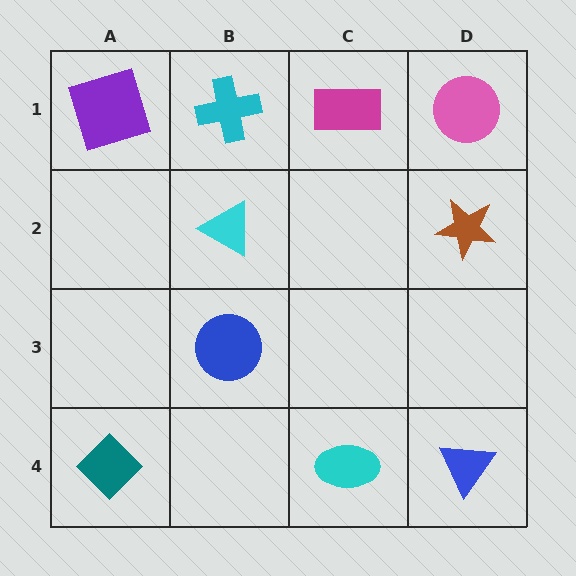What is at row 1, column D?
A pink circle.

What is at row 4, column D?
A blue triangle.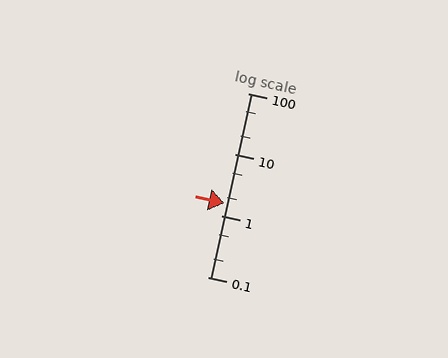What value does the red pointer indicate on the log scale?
The pointer indicates approximately 1.6.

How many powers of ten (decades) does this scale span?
The scale spans 3 decades, from 0.1 to 100.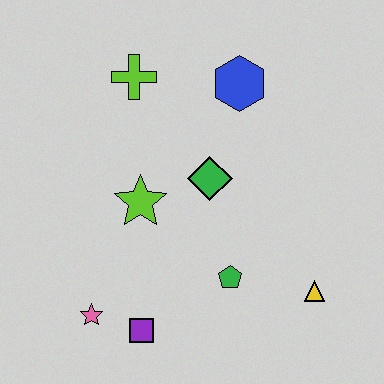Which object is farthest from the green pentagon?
The lime cross is farthest from the green pentagon.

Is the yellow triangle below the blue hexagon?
Yes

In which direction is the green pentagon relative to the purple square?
The green pentagon is to the right of the purple square.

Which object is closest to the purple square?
The pink star is closest to the purple square.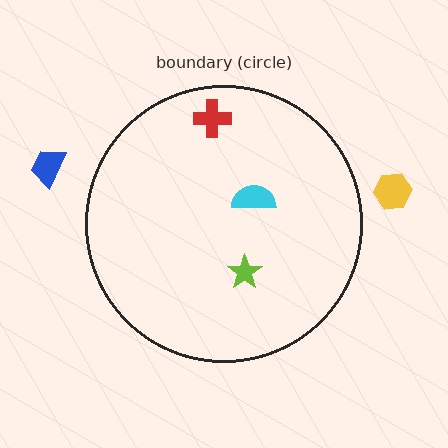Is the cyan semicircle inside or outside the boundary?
Inside.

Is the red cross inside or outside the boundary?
Inside.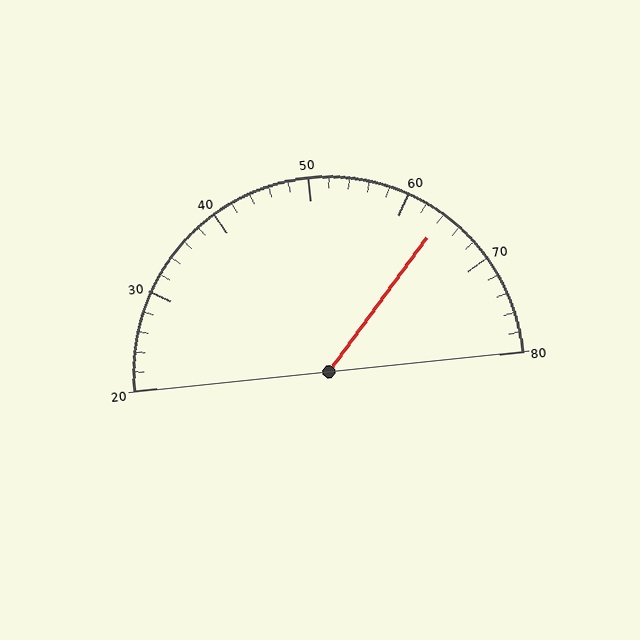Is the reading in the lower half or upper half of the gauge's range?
The reading is in the upper half of the range (20 to 80).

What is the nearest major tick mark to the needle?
The nearest major tick mark is 60.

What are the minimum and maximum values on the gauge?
The gauge ranges from 20 to 80.